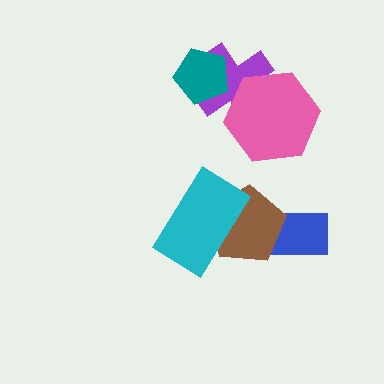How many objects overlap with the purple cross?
2 objects overlap with the purple cross.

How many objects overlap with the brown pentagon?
2 objects overlap with the brown pentagon.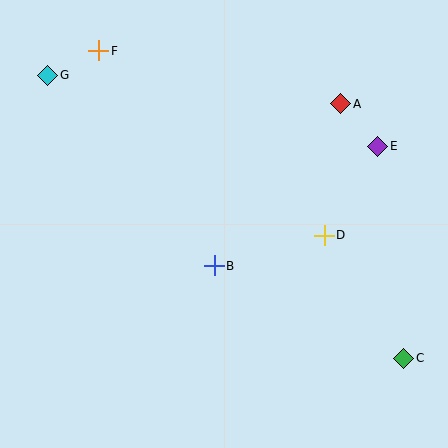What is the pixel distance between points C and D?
The distance between C and D is 146 pixels.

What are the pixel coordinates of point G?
Point G is at (48, 75).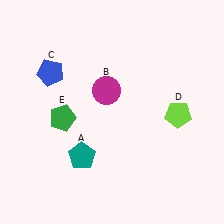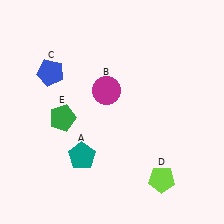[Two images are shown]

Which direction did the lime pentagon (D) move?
The lime pentagon (D) moved down.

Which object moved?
The lime pentagon (D) moved down.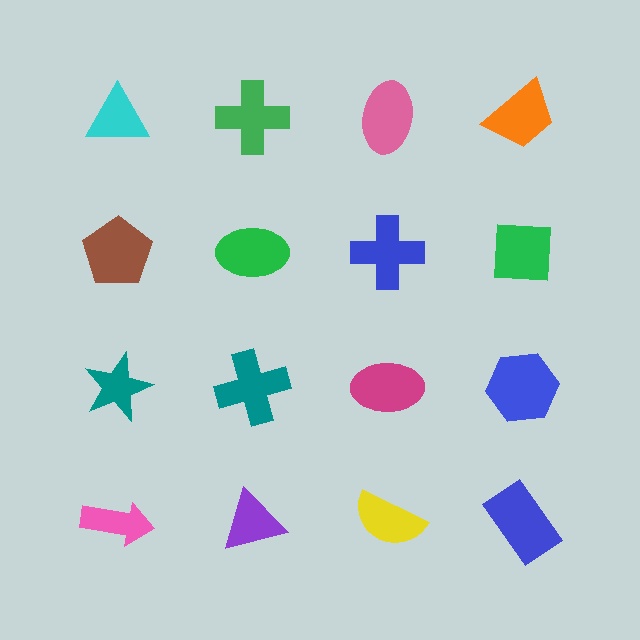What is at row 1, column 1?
A cyan triangle.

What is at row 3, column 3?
A magenta ellipse.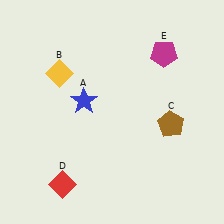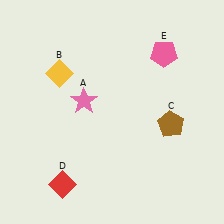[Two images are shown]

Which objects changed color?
A changed from blue to pink. E changed from magenta to pink.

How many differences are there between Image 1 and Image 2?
There are 2 differences between the two images.